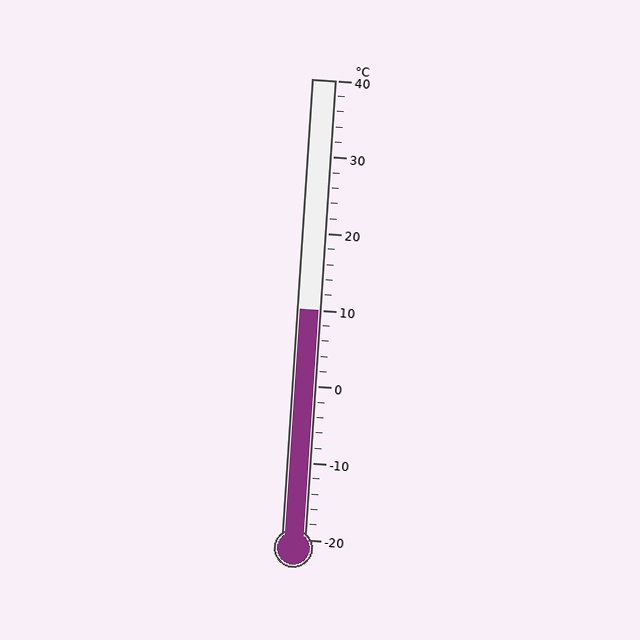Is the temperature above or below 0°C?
The temperature is above 0°C.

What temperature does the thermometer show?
The thermometer shows approximately 10°C.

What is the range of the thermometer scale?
The thermometer scale ranges from -20°C to 40°C.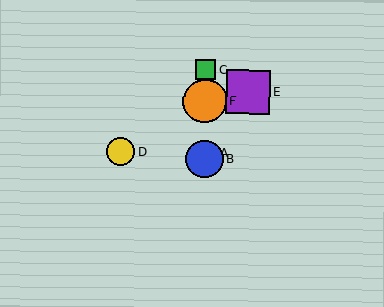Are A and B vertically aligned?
Yes, both are at x≈205.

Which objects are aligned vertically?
Objects A, B, C, F are aligned vertically.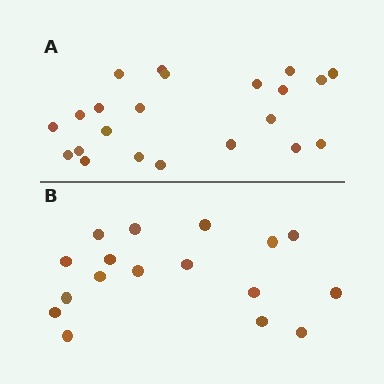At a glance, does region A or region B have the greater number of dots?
Region A (the top region) has more dots.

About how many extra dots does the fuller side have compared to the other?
Region A has about 5 more dots than region B.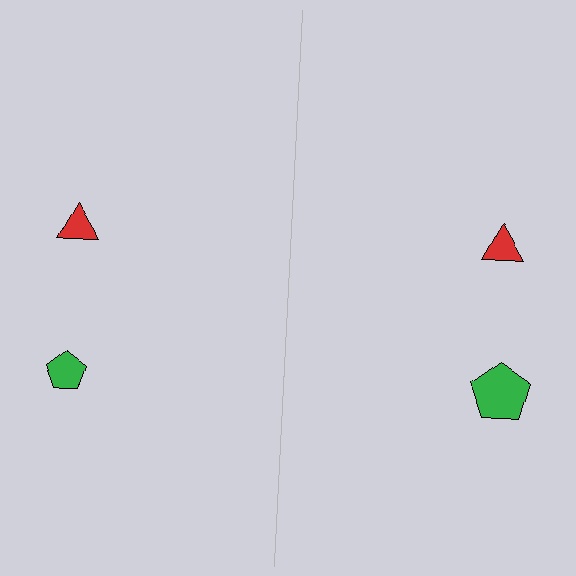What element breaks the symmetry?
The green pentagon on the right side has a different size than its mirror counterpart.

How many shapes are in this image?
There are 4 shapes in this image.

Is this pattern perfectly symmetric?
No, the pattern is not perfectly symmetric. The green pentagon on the right side has a different size than its mirror counterpart.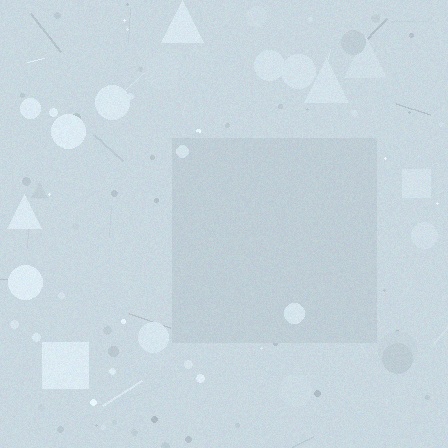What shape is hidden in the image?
A square is hidden in the image.